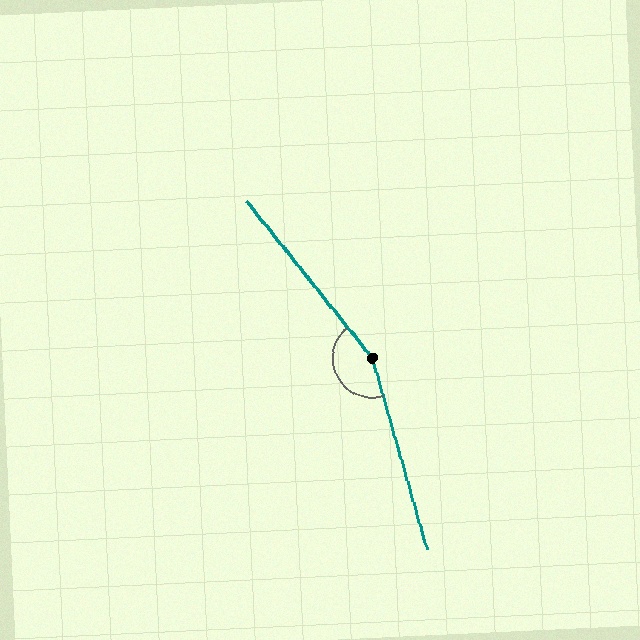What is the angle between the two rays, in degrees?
Approximately 157 degrees.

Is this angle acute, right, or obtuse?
It is obtuse.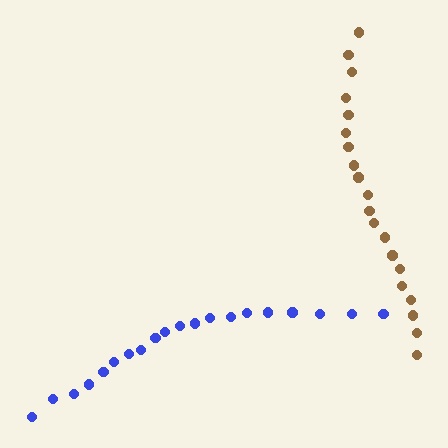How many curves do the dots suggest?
There are 2 distinct paths.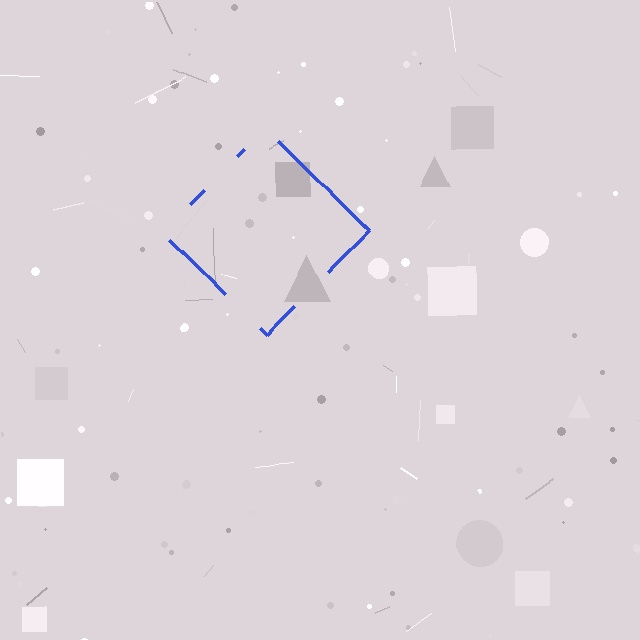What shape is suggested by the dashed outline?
The dashed outline suggests a diamond.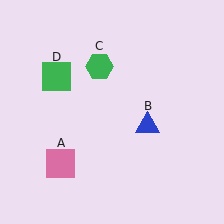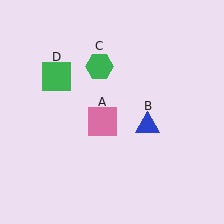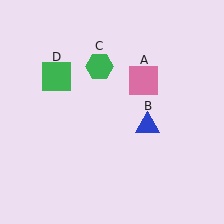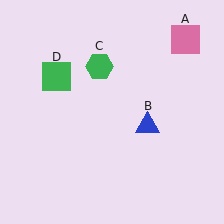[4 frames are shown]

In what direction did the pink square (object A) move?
The pink square (object A) moved up and to the right.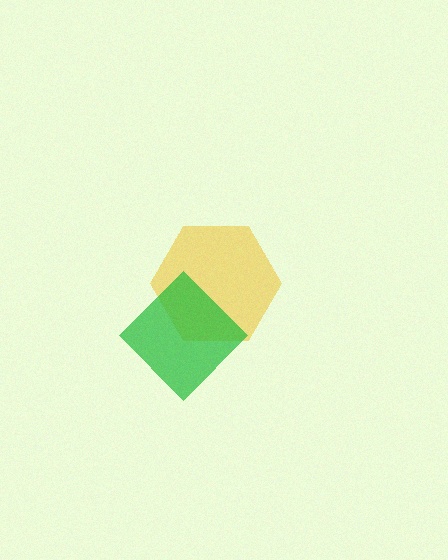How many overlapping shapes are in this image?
There are 2 overlapping shapes in the image.